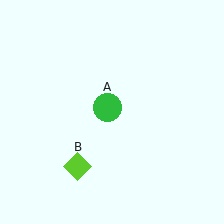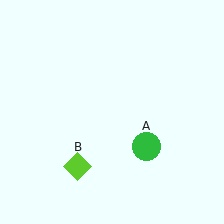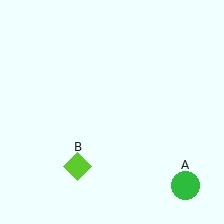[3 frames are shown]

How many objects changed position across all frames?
1 object changed position: green circle (object A).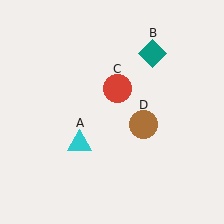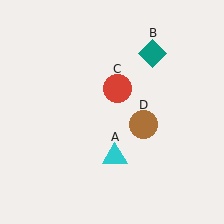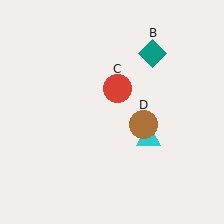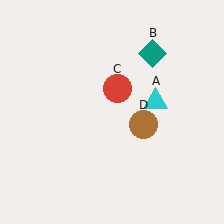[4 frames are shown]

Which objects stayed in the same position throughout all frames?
Teal diamond (object B) and red circle (object C) and brown circle (object D) remained stationary.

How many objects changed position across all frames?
1 object changed position: cyan triangle (object A).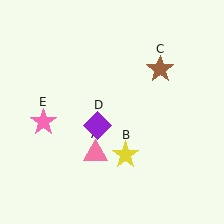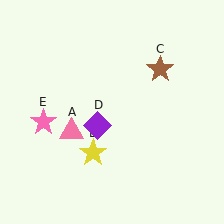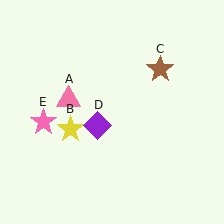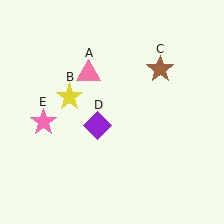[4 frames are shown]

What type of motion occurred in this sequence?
The pink triangle (object A), yellow star (object B) rotated clockwise around the center of the scene.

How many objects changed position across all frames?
2 objects changed position: pink triangle (object A), yellow star (object B).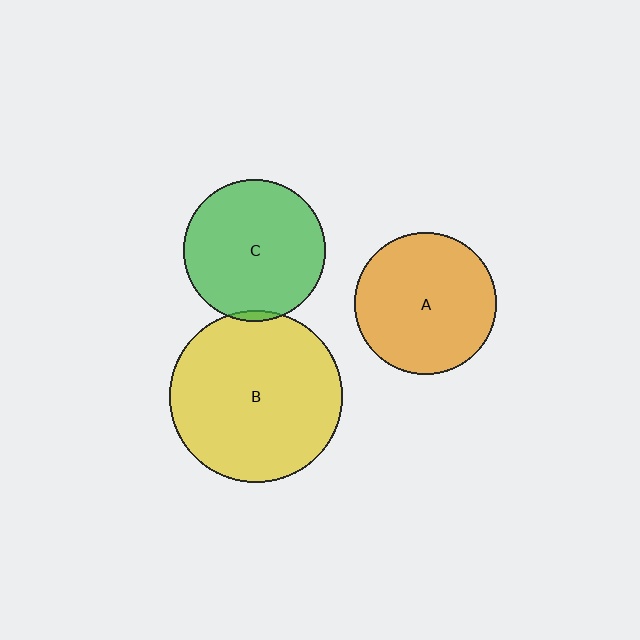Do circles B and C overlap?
Yes.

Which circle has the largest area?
Circle B (yellow).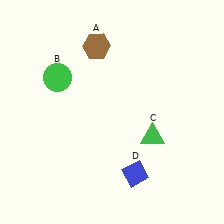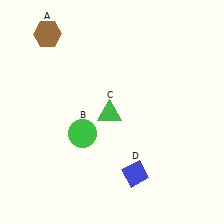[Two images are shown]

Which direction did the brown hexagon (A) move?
The brown hexagon (A) moved left.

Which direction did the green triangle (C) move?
The green triangle (C) moved left.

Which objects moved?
The objects that moved are: the brown hexagon (A), the green circle (B), the green triangle (C).